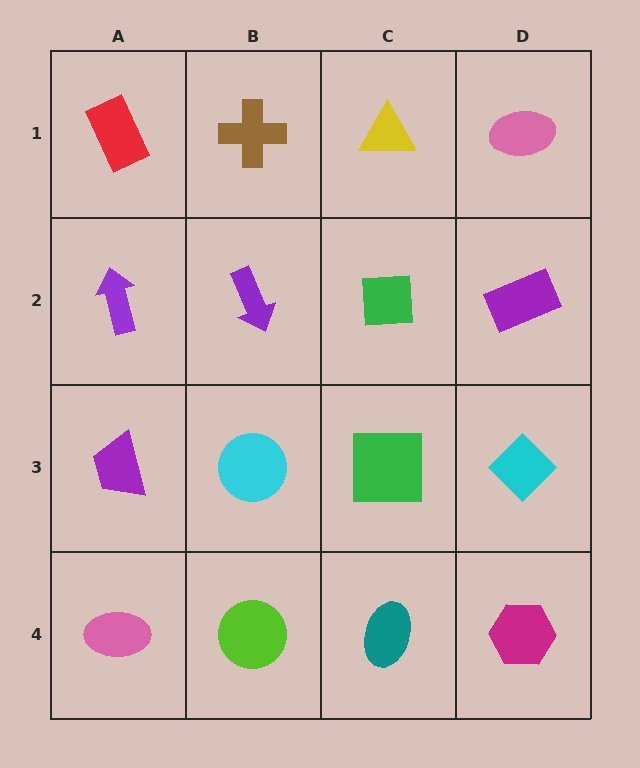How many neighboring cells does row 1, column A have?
2.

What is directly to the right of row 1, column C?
A pink ellipse.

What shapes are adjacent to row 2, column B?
A brown cross (row 1, column B), a cyan circle (row 3, column B), a purple arrow (row 2, column A), a green square (row 2, column C).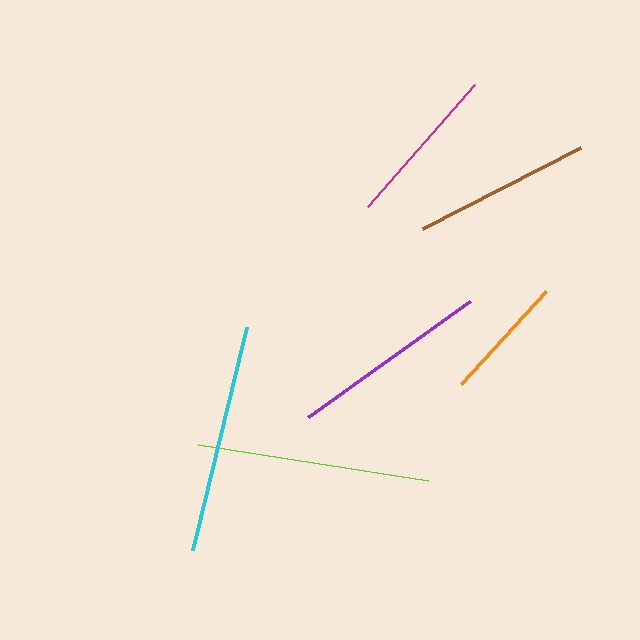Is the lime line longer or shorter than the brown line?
The lime line is longer than the brown line.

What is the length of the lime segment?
The lime segment is approximately 233 pixels long.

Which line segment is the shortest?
The orange line is the shortest at approximately 127 pixels.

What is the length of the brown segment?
The brown segment is approximately 177 pixels long.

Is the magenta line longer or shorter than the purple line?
The purple line is longer than the magenta line.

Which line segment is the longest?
The lime line is the longest at approximately 233 pixels.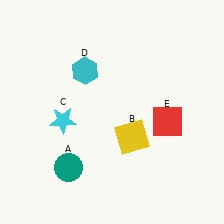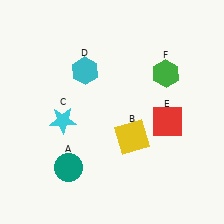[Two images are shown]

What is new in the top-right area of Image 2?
A green hexagon (F) was added in the top-right area of Image 2.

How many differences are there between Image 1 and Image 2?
There is 1 difference between the two images.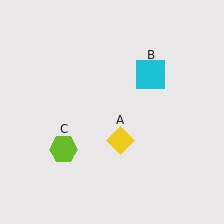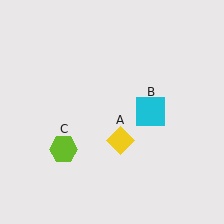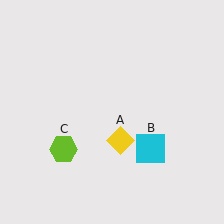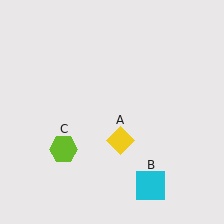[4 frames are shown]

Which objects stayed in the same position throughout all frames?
Yellow diamond (object A) and lime hexagon (object C) remained stationary.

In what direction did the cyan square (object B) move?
The cyan square (object B) moved down.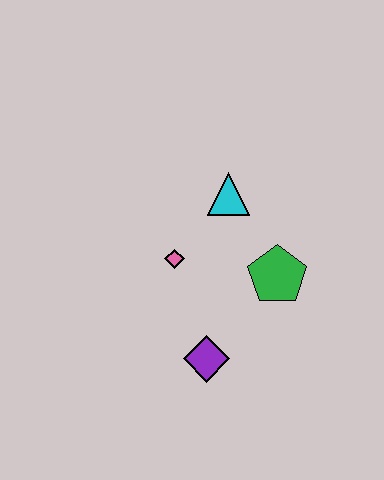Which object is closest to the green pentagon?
The cyan triangle is closest to the green pentagon.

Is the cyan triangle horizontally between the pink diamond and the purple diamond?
No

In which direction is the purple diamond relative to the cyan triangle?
The purple diamond is below the cyan triangle.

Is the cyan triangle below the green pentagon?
No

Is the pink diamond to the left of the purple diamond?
Yes